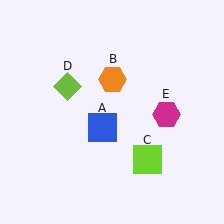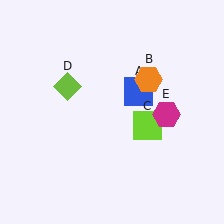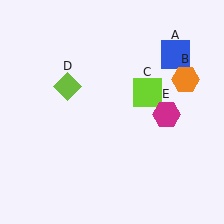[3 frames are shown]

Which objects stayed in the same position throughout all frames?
Lime diamond (object D) and magenta hexagon (object E) remained stationary.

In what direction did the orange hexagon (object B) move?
The orange hexagon (object B) moved right.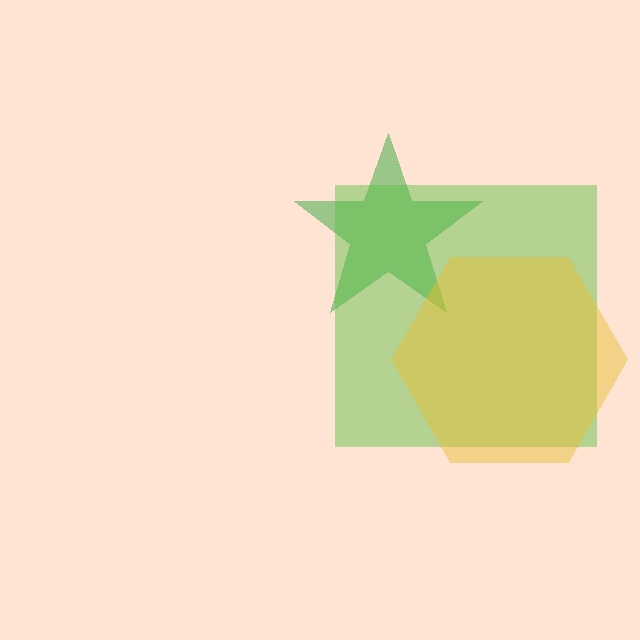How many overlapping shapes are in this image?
There are 3 overlapping shapes in the image.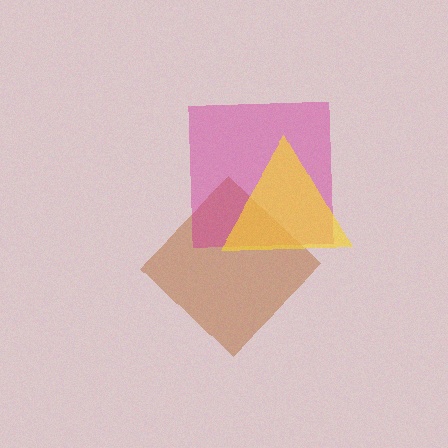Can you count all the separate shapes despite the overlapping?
Yes, there are 3 separate shapes.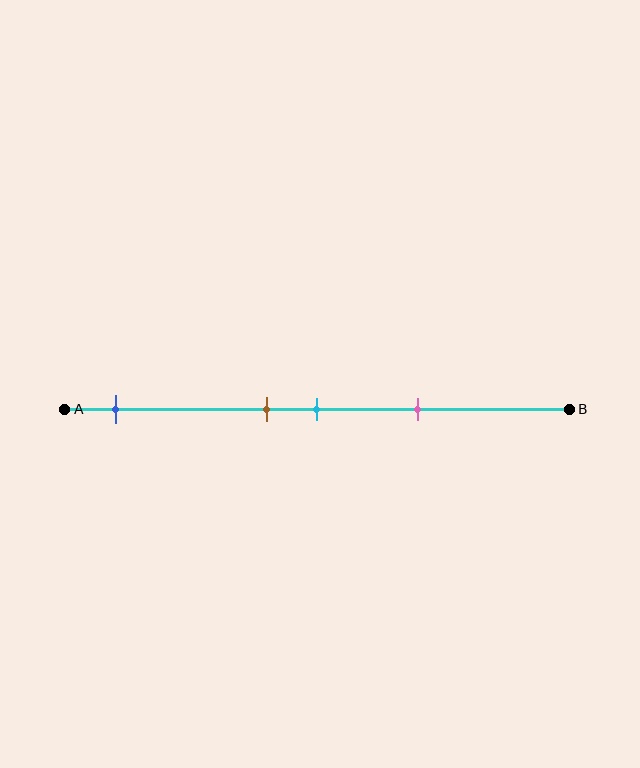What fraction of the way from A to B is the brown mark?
The brown mark is approximately 40% (0.4) of the way from A to B.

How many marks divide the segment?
There are 4 marks dividing the segment.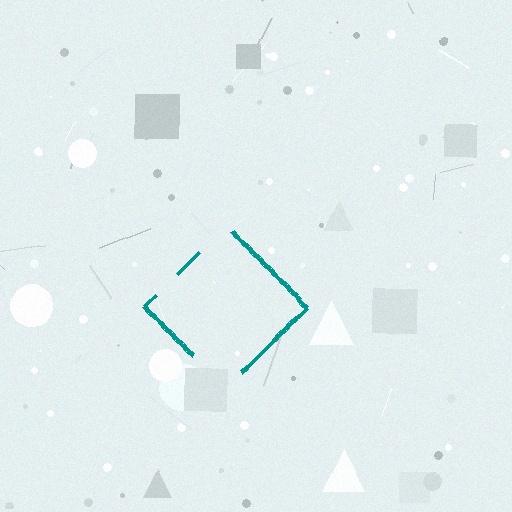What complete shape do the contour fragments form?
The contour fragments form a diamond.